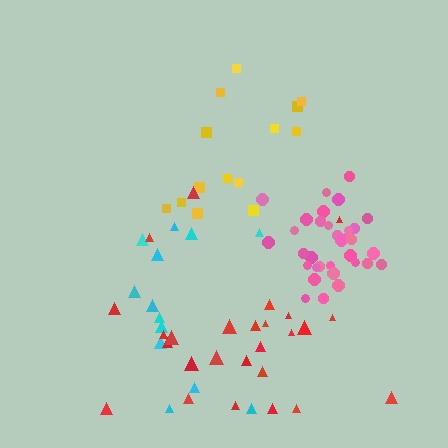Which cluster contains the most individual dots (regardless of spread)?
Pink (33).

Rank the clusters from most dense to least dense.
pink, yellow, red, cyan.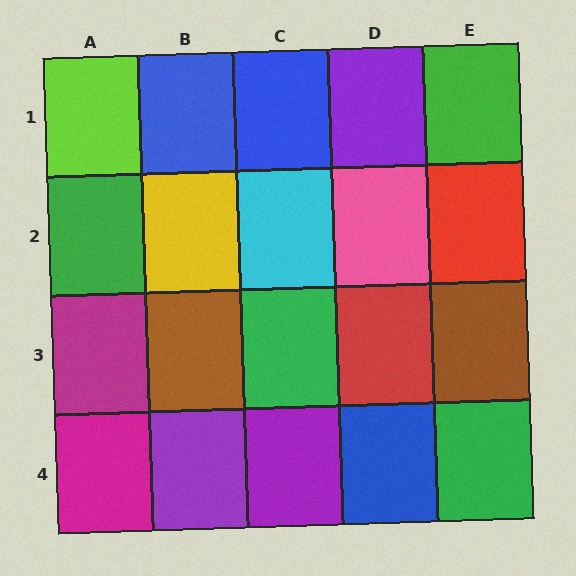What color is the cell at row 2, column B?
Yellow.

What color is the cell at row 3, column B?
Brown.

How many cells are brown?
2 cells are brown.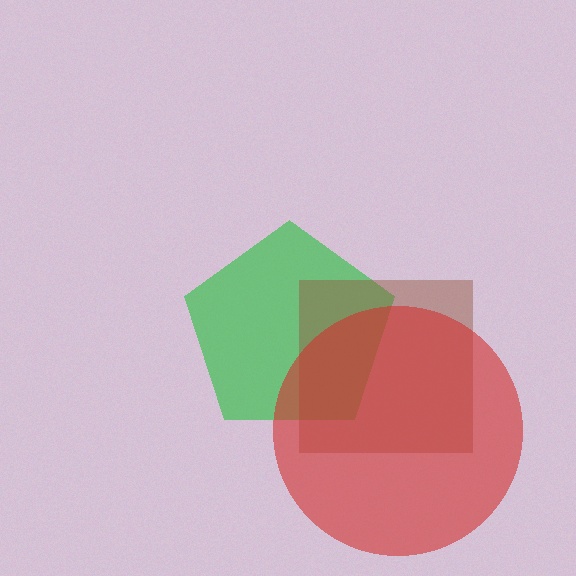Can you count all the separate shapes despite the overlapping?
Yes, there are 3 separate shapes.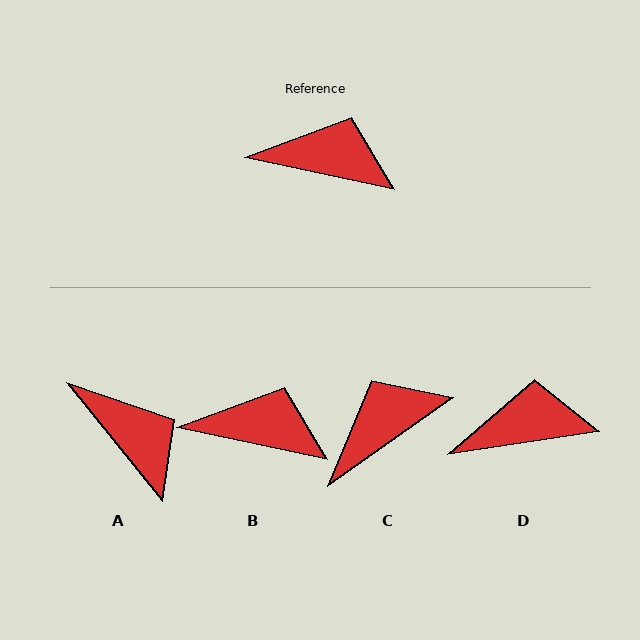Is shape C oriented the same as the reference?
No, it is off by about 47 degrees.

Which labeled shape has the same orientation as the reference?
B.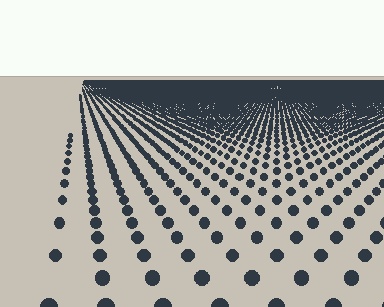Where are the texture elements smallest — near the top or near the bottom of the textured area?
Near the top.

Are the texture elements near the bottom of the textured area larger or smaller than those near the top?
Larger. Near the bottom, elements are closer to the viewer and appear at a bigger on-screen size.